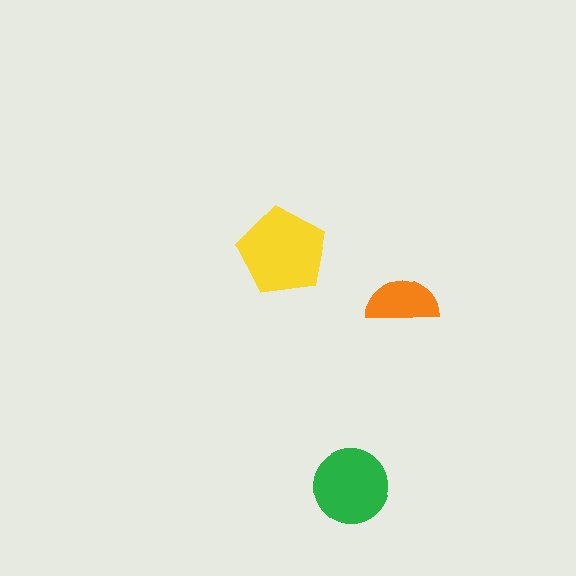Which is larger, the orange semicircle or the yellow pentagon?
The yellow pentagon.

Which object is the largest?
The yellow pentagon.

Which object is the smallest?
The orange semicircle.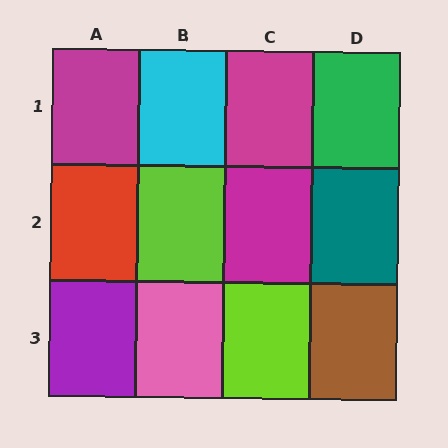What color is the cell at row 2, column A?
Red.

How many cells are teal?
1 cell is teal.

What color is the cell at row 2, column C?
Magenta.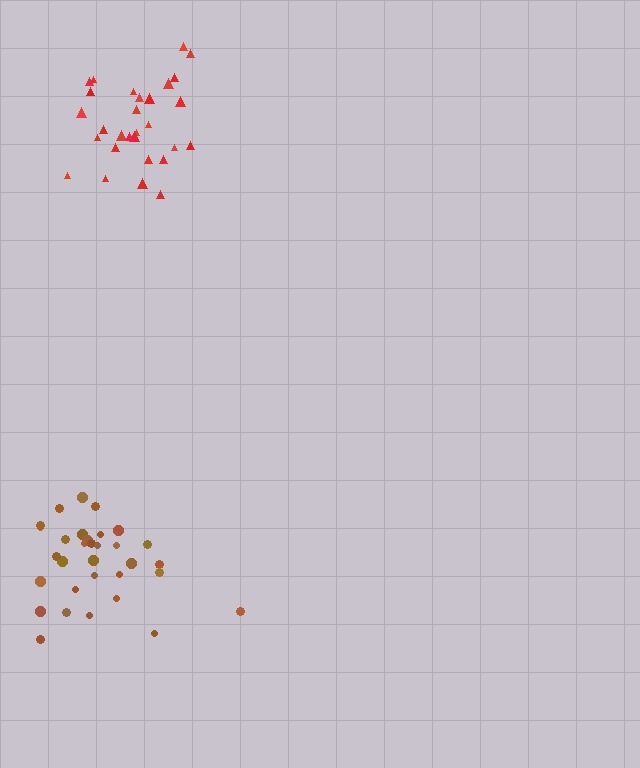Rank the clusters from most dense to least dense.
brown, red.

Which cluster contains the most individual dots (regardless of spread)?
Brown (32).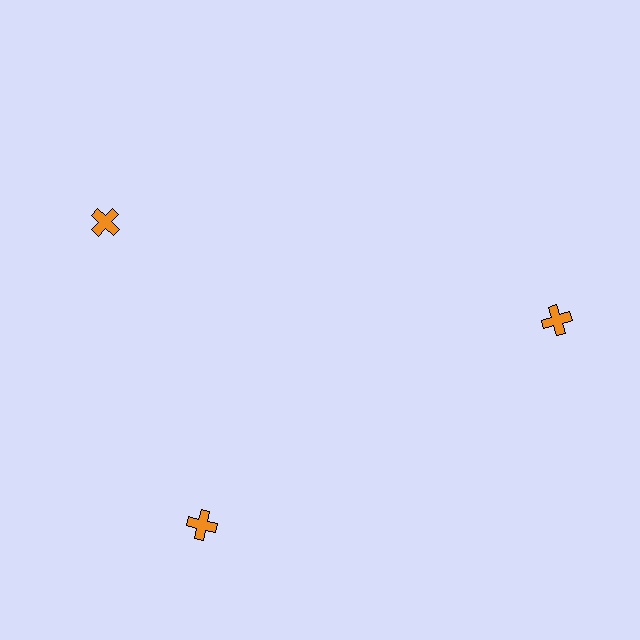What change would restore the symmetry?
The symmetry would be restored by rotating it back into even spacing with its neighbors so that all 3 crosses sit at equal angles and equal distance from the center.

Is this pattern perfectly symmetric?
No. The 3 orange crosses are arranged in a ring, but one element near the 11 o'clock position is rotated out of alignment along the ring, breaking the 3-fold rotational symmetry.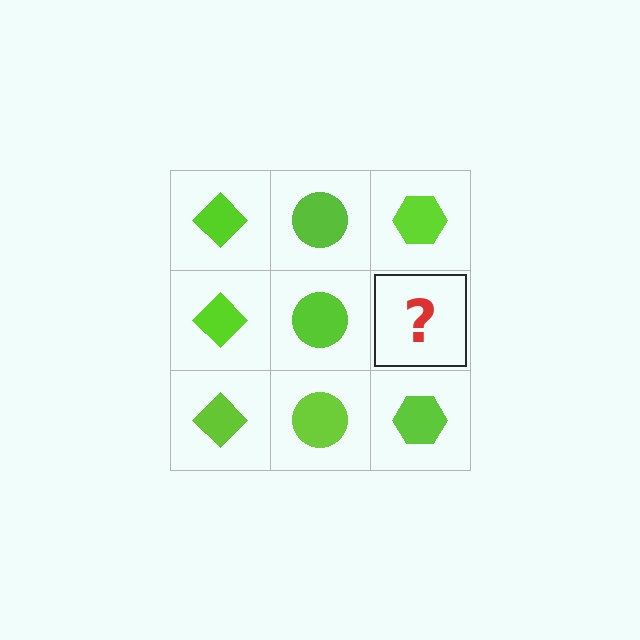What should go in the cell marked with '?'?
The missing cell should contain a lime hexagon.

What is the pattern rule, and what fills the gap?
The rule is that each column has a consistent shape. The gap should be filled with a lime hexagon.